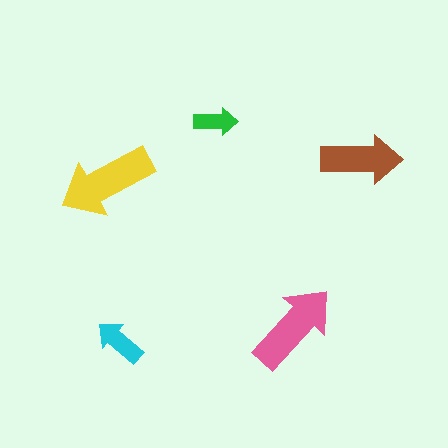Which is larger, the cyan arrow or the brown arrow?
The brown one.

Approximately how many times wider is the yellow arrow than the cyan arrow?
About 2 times wider.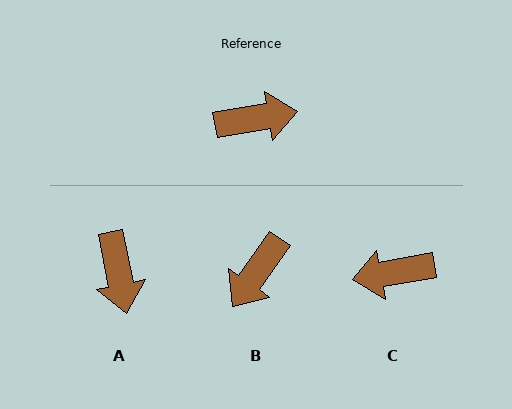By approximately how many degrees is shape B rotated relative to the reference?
Approximately 135 degrees clockwise.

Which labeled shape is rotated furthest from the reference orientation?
C, about 179 degrees away.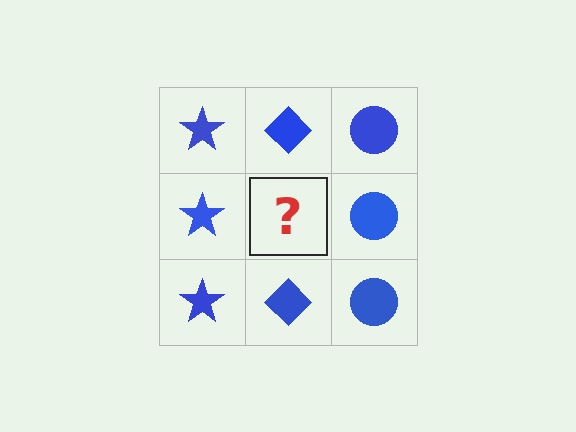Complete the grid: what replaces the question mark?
The question mark should be replaced with a blue diamond.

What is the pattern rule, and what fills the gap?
The rule is that each column has a consistent shape. The gap should be filled with a blue diamond.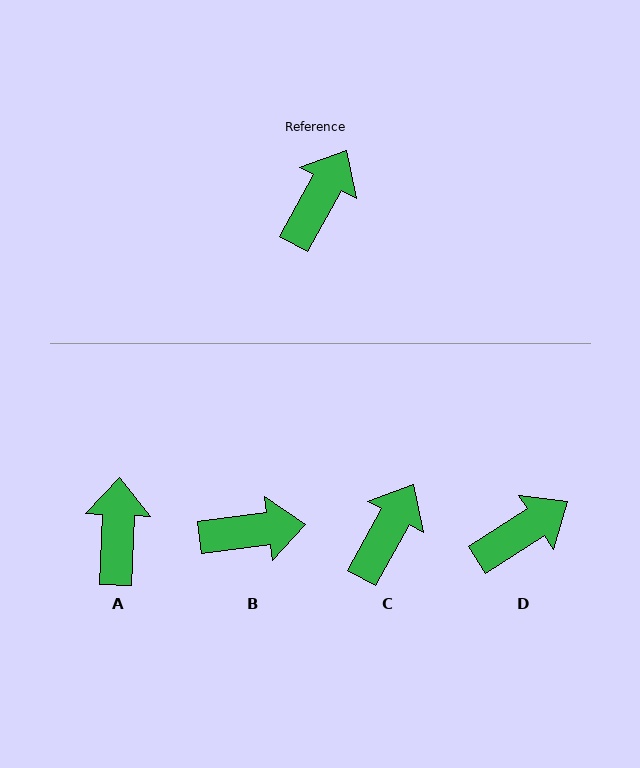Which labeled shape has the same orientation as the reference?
C.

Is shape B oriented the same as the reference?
No, it is off by about 54 degrees.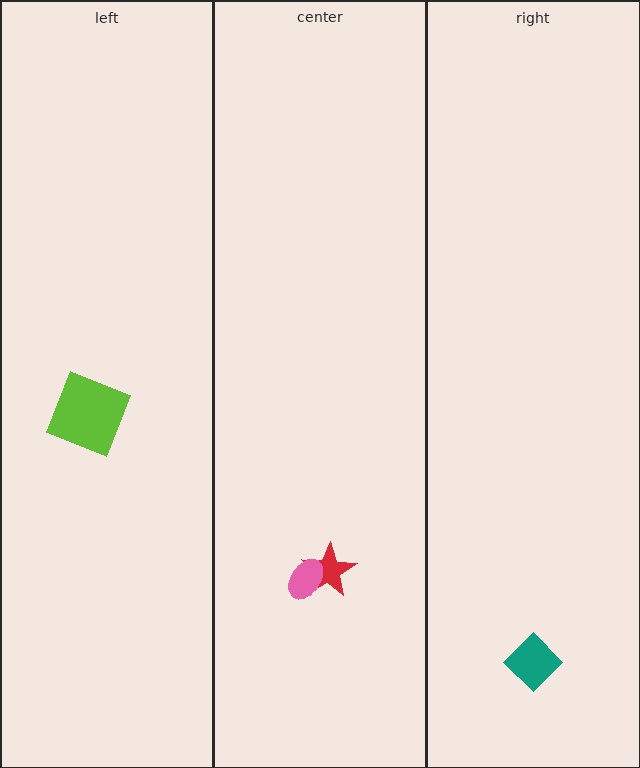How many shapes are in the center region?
2.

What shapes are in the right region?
The teal diamond.